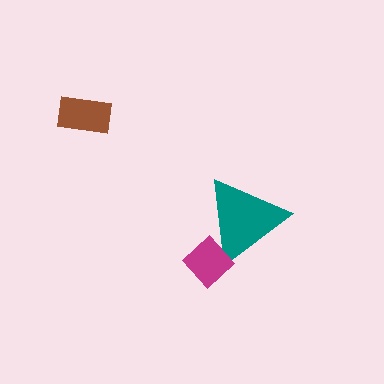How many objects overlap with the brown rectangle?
0 objects overlap with the brown rectangle.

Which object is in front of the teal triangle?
The magenta diamond is in front of the teal triangle.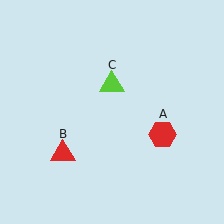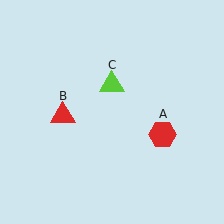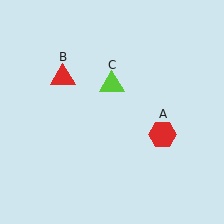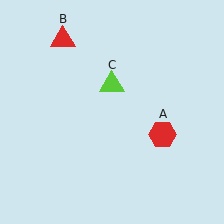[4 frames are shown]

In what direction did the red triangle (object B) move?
The red triangle (object B) moved up.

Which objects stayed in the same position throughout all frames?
Red hexagon (object A) and lime triangle (object C) remained stationary.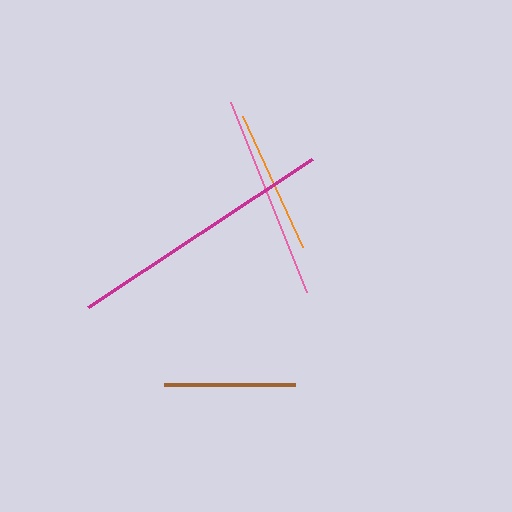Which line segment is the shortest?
The brown line is the shortest at approximately 130 pixels.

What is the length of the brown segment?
The brown segment is approximately 130 pixels long.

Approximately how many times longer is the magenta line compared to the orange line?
The magenta line is approximately 1.9 times the length of the orange line.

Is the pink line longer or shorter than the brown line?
The pink line is longer than the brown line.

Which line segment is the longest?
The magenta line is the longest at approximately 268 pixels.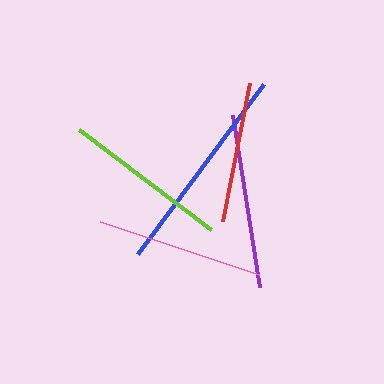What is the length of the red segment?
The red segment is approximately 141 pixels long.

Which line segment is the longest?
The blue line is the longest at approximately 212 pixels.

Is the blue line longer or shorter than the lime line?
The blue line is longer than the lime line.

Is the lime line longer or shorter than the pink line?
The pink line is longer than the lime line.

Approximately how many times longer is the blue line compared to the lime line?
The blue line is approximately 1.3 times the length of the lime line.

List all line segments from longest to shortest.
From longest to shortest: blue, purple, pink, lime, red.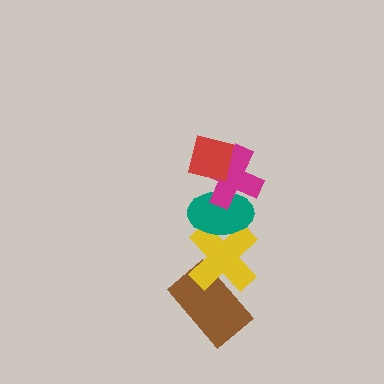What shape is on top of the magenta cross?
The red square is on top of the magenta cross.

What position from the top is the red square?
The red square is 1st from the top.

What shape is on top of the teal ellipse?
The magenta cross is on top of the teal ellipse.